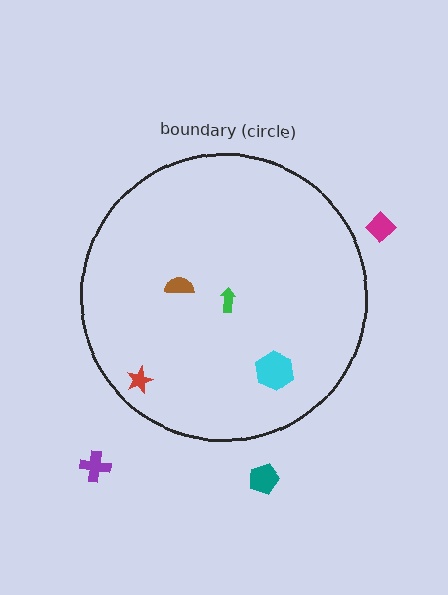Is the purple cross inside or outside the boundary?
Outside.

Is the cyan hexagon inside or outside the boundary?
Inside.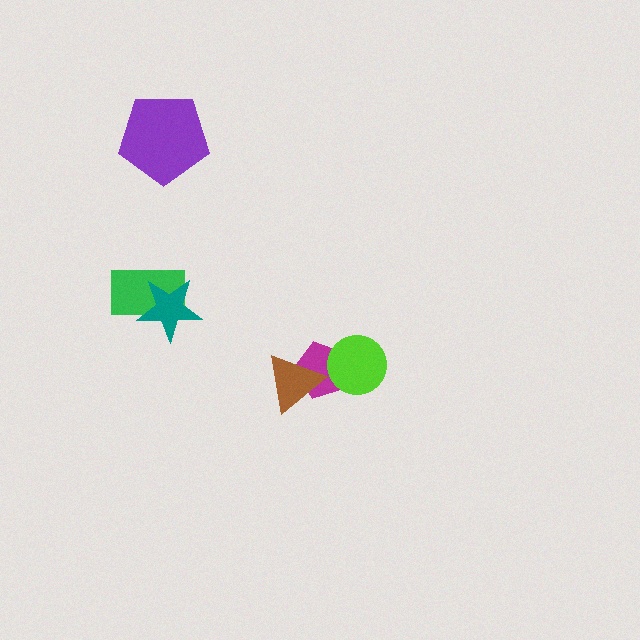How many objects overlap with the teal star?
1 object overlaps with the teal star.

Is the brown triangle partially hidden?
No, no other shape covers it.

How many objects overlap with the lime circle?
1 object overlaps with the lime circle.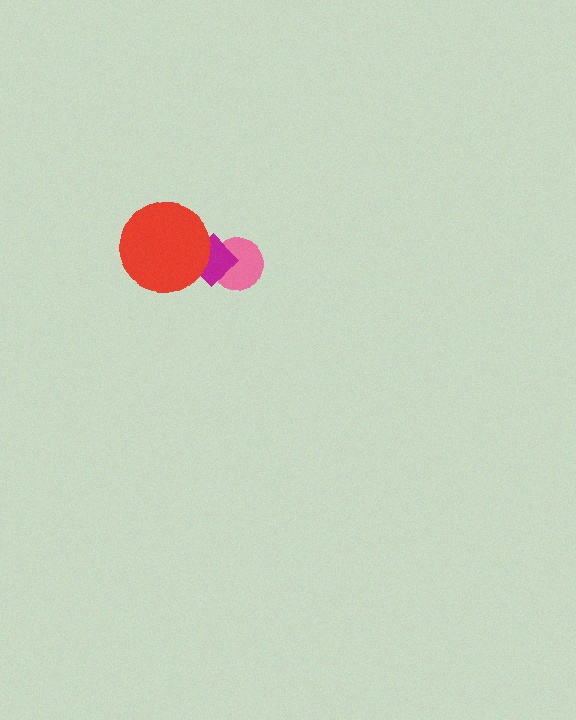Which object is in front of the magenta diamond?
The red circle is in front of the magenta diamond.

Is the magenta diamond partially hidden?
Yes, it is partially covered by another shape.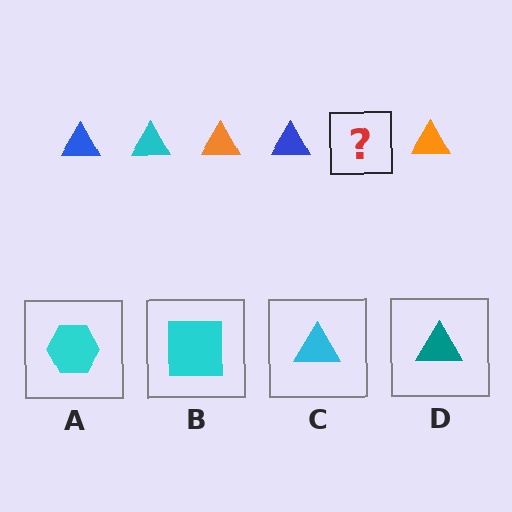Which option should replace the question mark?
Option C.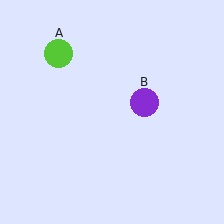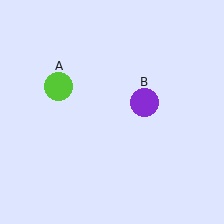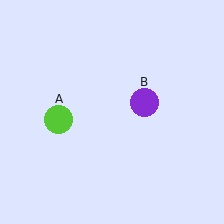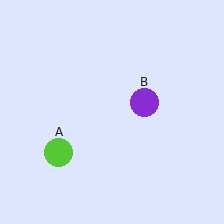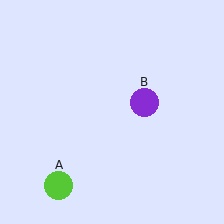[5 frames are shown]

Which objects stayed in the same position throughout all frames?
Purple circle (object B) remained stationary.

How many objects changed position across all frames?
1 object changed position: lime circle (object A).